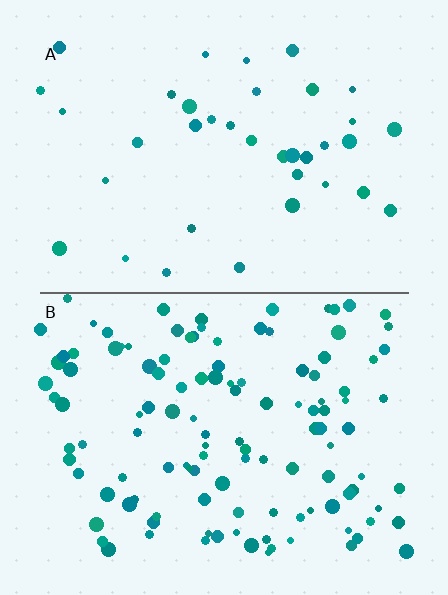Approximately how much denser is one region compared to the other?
Approximately 3.3× — region B over region A.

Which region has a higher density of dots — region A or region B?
B (the bottom).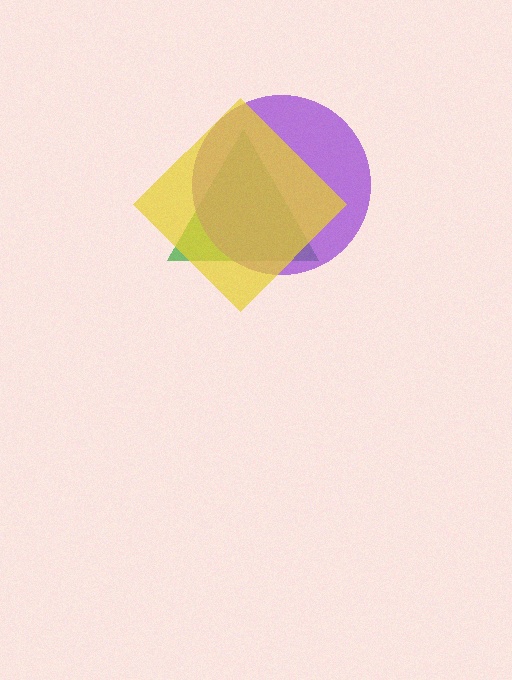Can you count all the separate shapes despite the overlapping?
Yes, there are 3 separate shapes.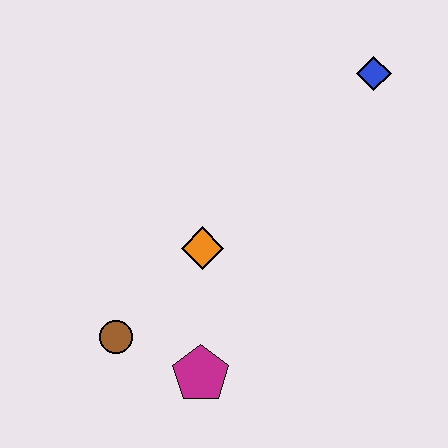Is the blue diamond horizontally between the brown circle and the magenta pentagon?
No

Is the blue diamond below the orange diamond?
No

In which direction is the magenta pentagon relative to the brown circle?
The magenta pentagon is to the right of the brown circle.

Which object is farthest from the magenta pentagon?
The blue diamond is farthest from the magenta pentagon.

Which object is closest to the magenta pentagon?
The brown circle is closest to the magenta pentagon.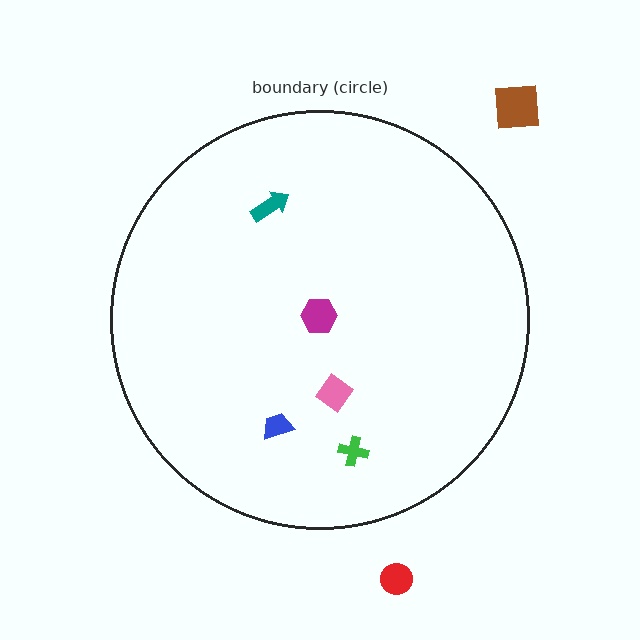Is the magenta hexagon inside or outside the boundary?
Inside.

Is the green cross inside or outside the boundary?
Inside.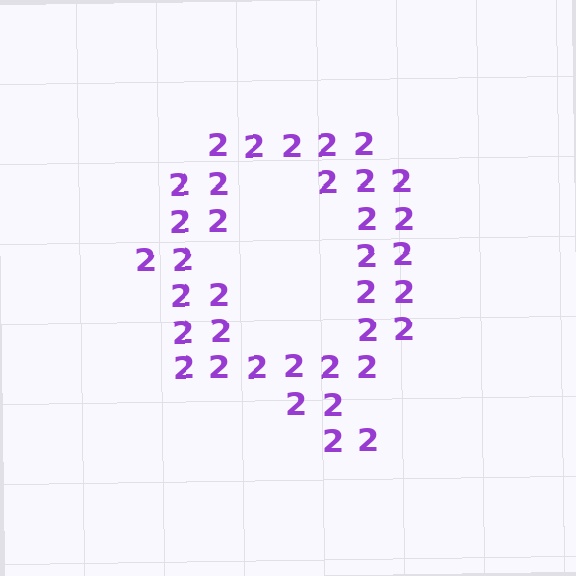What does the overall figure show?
The overall figure shows the letter Q.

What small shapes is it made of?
It is made of small digit 2's.